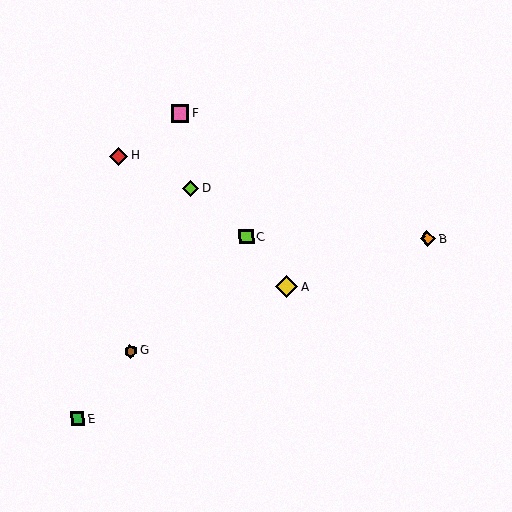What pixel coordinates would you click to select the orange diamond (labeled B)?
Click at (427, 239) to select the orange diamond B.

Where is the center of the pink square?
The center of the pink square is at (180, 113).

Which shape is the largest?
The yellow diamond (labeled A) is the largest.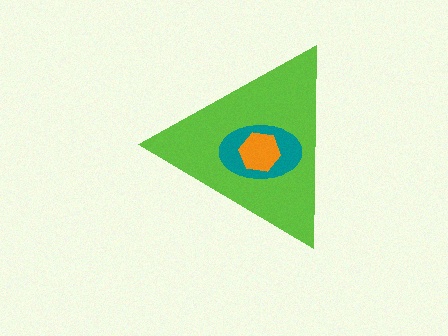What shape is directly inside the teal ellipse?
The orange hexagon.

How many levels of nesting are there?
3.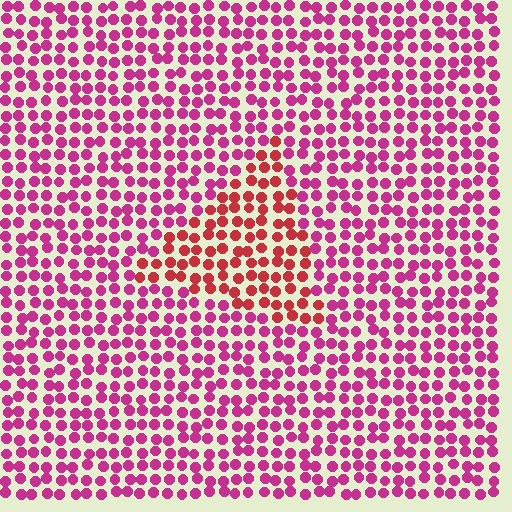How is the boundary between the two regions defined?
The boundary is defined purely by a slight shift in hue (about 34 degrees). Spacing, size, and orientation are identical on both sides.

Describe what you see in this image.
The image is filled with small magenta elements in a uniform arrangement. A triangle-shaped region is visible where the elements are tinted to a slightly different hue, forming a subtle color boundary.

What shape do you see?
I see a triangle.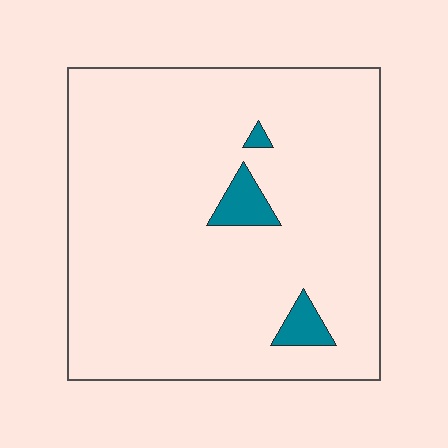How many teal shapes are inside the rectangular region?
3.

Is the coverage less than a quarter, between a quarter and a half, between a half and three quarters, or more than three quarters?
Less than a quarter.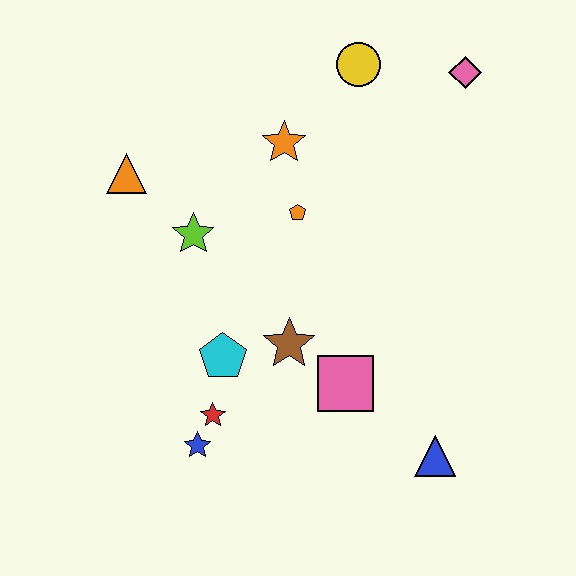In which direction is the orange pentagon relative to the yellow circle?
The orange pentagon is below the yellow circle.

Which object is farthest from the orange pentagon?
The blue triangle is farthest from the orange pentagon.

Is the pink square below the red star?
No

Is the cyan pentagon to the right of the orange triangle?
Yes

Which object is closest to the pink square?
The brown star is closest to the pink square.